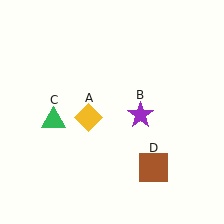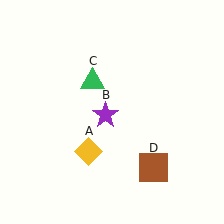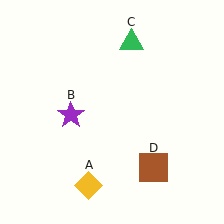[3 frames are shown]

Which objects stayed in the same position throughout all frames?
Brown square (object D) remained stationary.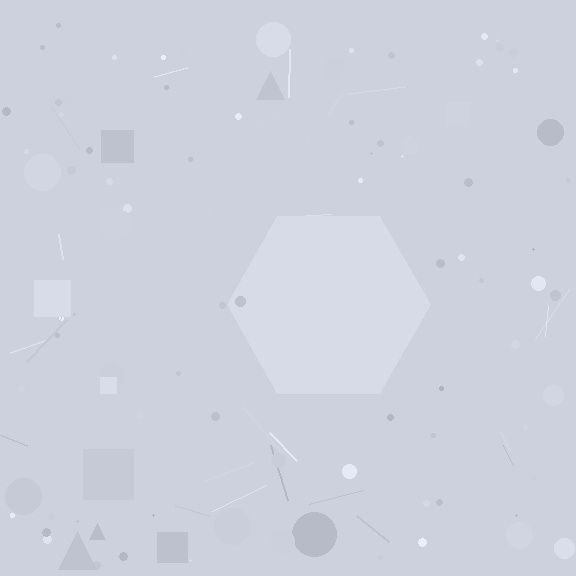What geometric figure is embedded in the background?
A hexagon is embedded in the background.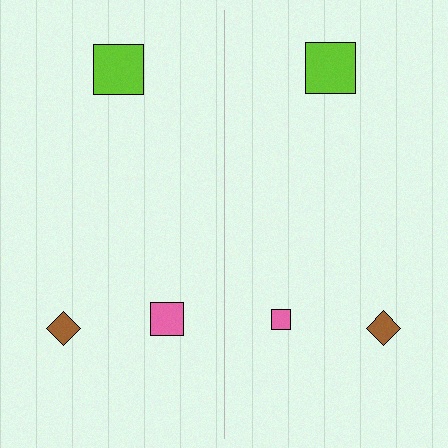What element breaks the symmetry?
The pink square on the right side has a different size than its mirror counterpart.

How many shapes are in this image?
There are 6 shapes in this image.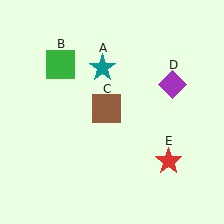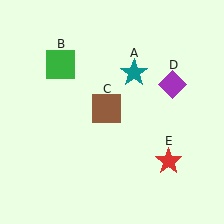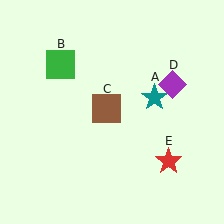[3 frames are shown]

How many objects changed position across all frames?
1 object changed position: teal star (object A).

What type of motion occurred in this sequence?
The teal star (object A) rotated clockwise around the center of the scene.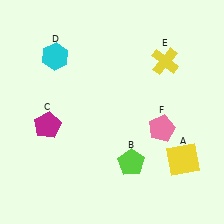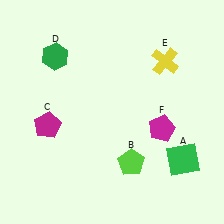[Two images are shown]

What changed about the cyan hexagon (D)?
In Image 1, D is cyan. In Image 2, it changed to green.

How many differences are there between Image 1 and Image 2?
There are 3 differences between the two images.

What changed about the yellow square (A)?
In Image 1, A is yellow. In Image 2, it changed to green.